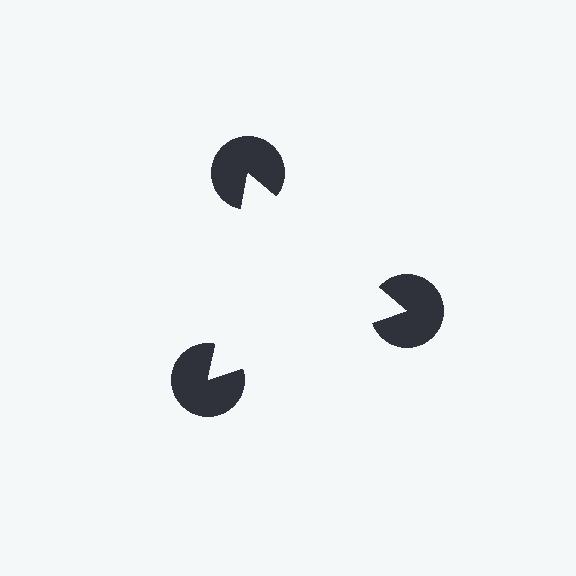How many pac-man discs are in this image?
There are 3 — one at each vertex of the illusory triangle.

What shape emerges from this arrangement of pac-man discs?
An illusory triangle — its edges are inferred from the aligned wedge cuts in the pac-man discs, not physically drawn.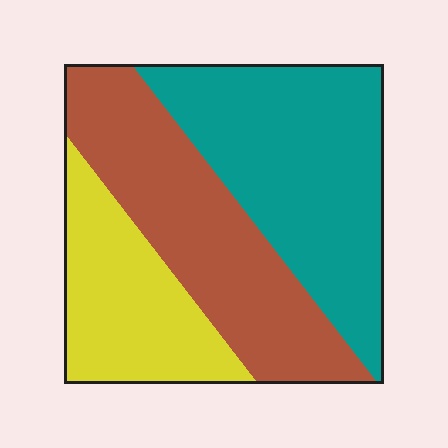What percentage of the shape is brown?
Brown takes up about three eighths (3/8) of the shape.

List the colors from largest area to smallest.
From largest to smallest: teal, brown, yellow.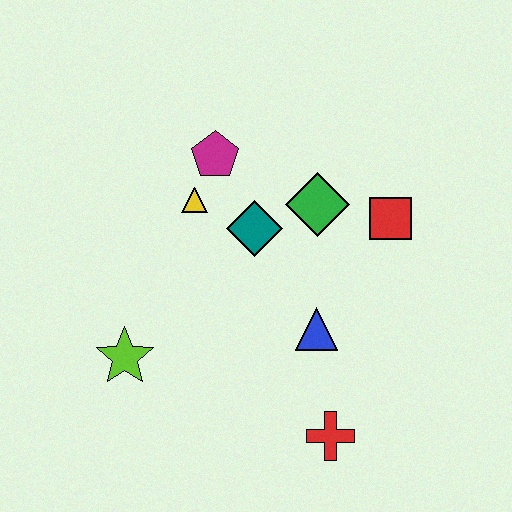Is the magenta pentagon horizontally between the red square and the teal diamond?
No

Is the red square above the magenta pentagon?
No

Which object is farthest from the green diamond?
The lime star is farthest from the green diamond.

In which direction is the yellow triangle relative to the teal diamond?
The yellow triangle is to the left of the teal diamond.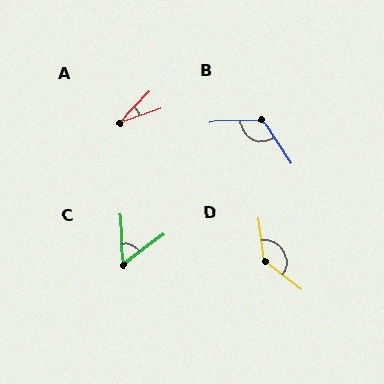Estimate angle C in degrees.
Approximately 56 degrees.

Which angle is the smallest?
A, at approximately 26 degrees.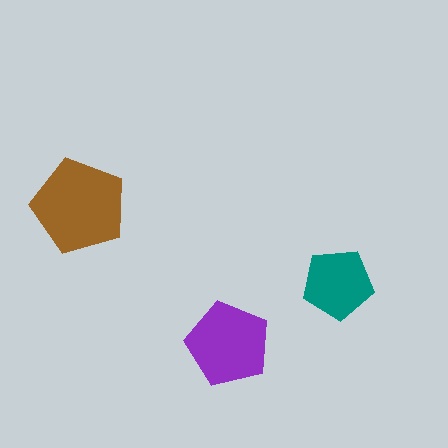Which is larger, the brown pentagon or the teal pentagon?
The brown one.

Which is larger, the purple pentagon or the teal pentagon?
The purple one.